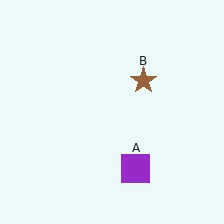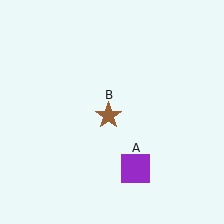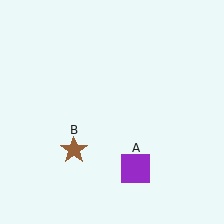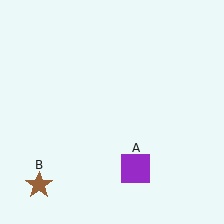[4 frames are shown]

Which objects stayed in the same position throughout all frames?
Purple square (object A) remained stationary.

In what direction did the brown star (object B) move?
The brown star (object B) moved down and to the left.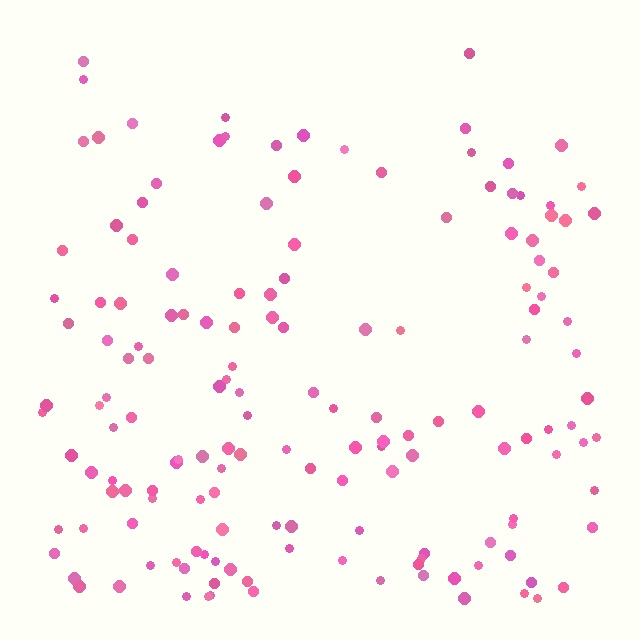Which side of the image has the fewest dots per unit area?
The top.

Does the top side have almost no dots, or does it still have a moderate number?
Still a moderate number, just noticeably fewer than the bottom.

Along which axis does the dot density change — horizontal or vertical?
Vertical.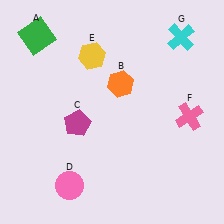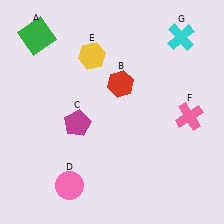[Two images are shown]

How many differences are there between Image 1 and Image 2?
There is 1 difference between the two images.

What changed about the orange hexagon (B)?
In Image 1, B is orange. In Image 2, it changed to red.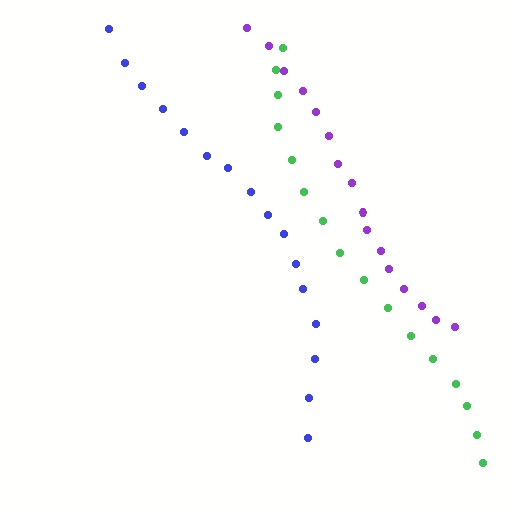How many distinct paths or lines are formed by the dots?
There are 3 distinct paths.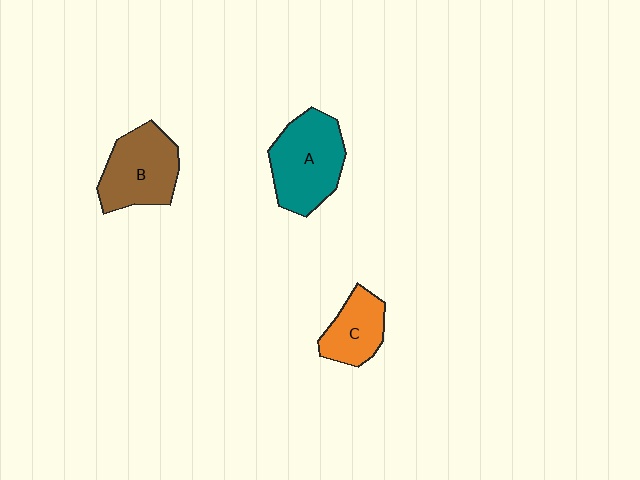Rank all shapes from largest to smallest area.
From largest to smallest: A (teal), B (brown), C (orange).